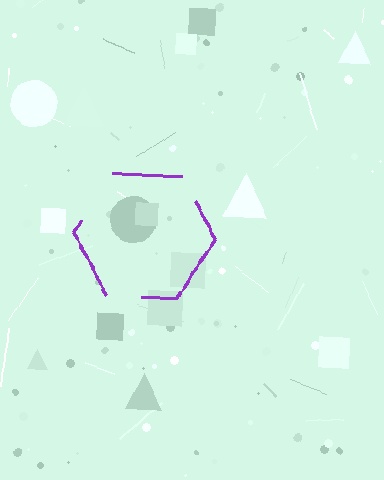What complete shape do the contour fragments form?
The contour fragments form a hexagon.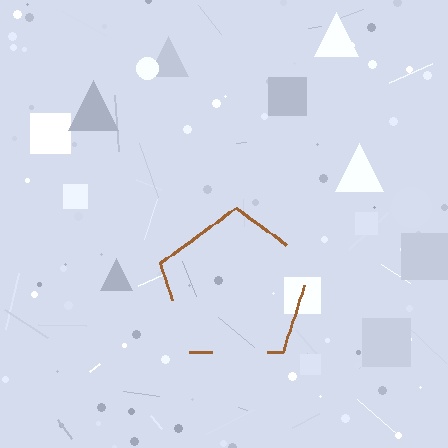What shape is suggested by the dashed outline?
The dashed outline suggests a pentagon.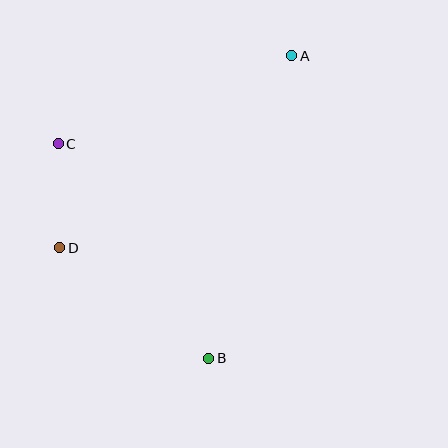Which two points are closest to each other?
Points C and D are closest to each other.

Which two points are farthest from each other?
Points A and B are farthest from each other.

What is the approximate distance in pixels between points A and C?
The distance between A and C is approximately 250 pixels.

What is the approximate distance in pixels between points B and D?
The distance between B and D is approximately 185 pixels.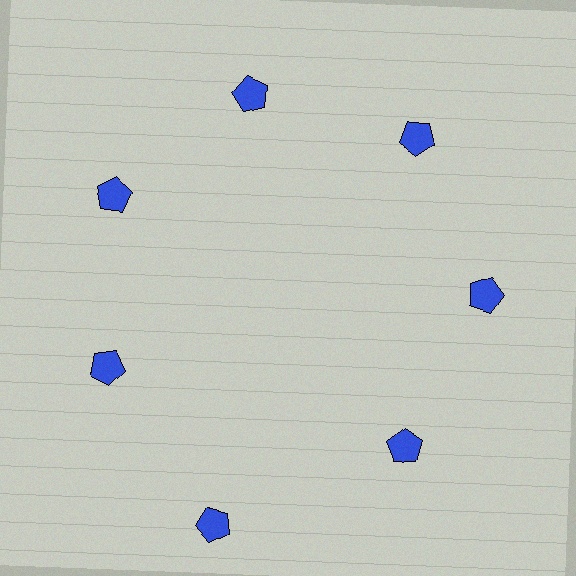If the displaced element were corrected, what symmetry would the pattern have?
It would have 7-fold rotational symmetry — the pattern would map onto itself every 51 degrees.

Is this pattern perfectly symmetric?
No. The 7 blue pentagons are arranged in a ring, but one element near the 6 o'clock position is pushed outward from the center, breaking the 7-fold rotational symmetry.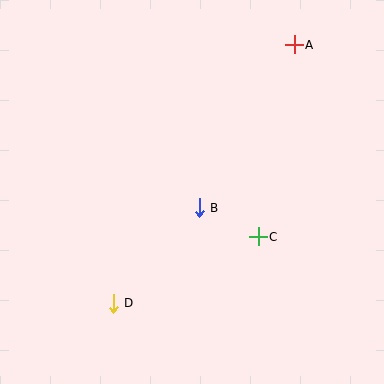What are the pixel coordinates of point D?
Point D is at (113, 303).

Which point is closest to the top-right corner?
Point A is closest to the top-right corner.